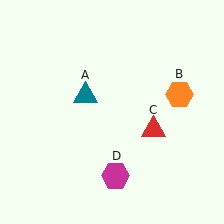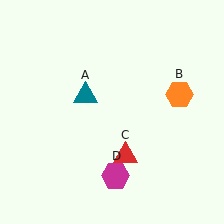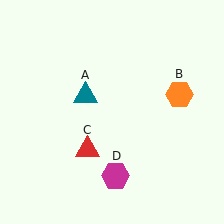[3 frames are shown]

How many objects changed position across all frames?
1 object changed position: red triangle (object C).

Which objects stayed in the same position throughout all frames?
Teal triangle (object A) and orange hexagon (object B) and magenta hexagon (object D) remained stationary.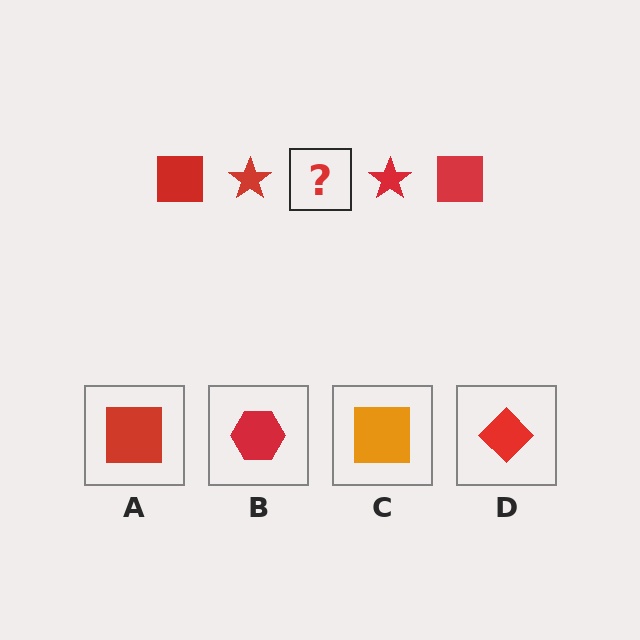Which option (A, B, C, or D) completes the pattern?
A.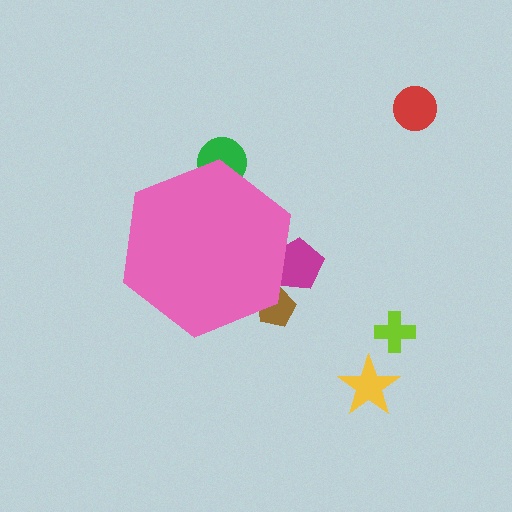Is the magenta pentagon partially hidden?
Yes, the magenta pentagon is partially hidden behind the pink hexagon.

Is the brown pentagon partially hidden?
Yes, the brown pentagon is partially hidden behind the pink hexagon.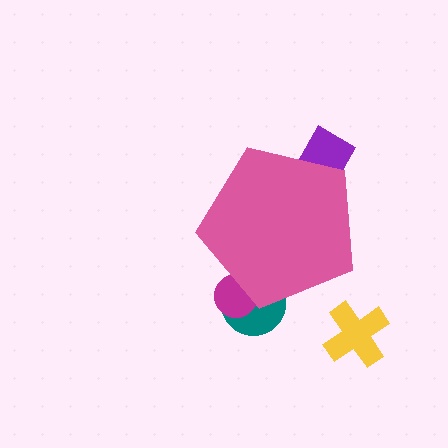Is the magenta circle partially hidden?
Yes, the magenta circle is partially hidden behind the pink pentagon.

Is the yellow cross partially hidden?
No, the yellow cross is fully visible.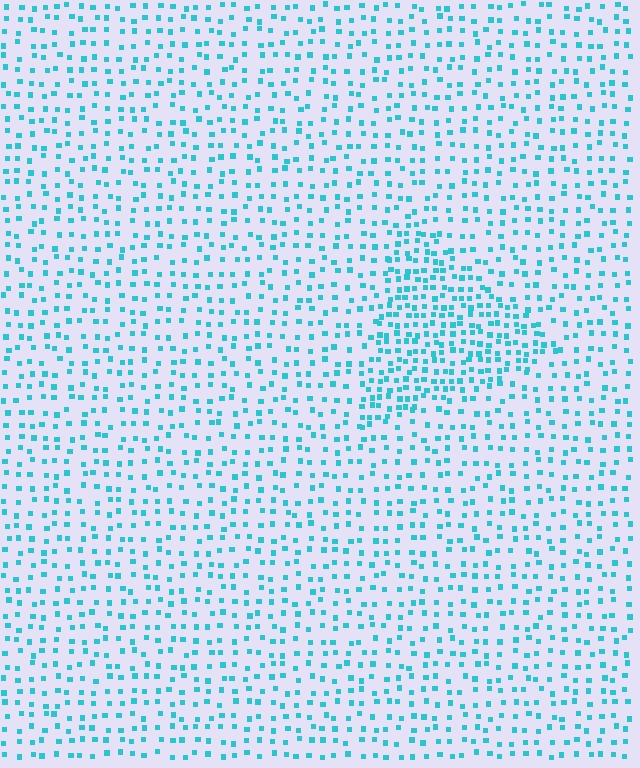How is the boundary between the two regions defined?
The boundary is defined by a change in element density (approximately 1.9x ratio). All elements are the same color, size, and shape.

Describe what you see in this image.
The image contains small cyan elements arranged at two different densities. A triangle-shaped region is visible where the elements are more densely packed than the surrounding area.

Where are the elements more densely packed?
The elements are more densely packed inside the triangle boundary.